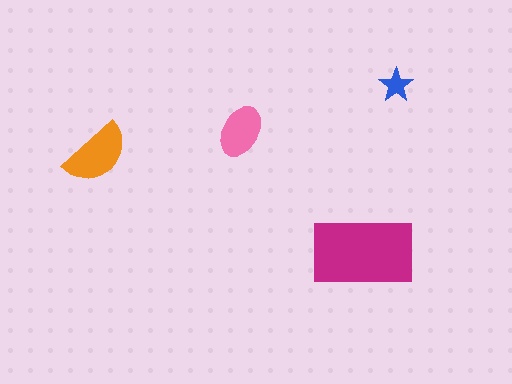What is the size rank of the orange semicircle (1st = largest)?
2nd.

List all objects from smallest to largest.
The blue star, the pink ellipse, the orange semicircle, the magenta rectangle.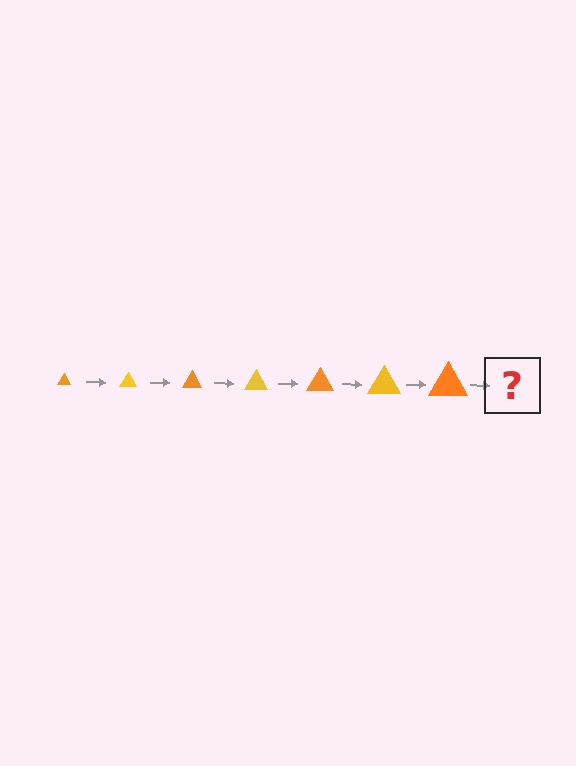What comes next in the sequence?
The next element should be a yellow triangle, larger than the previous one.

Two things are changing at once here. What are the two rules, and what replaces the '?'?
The two rules are that the triangle grows larger each step and the color cycles through orange and yellow. The '?' should be a yellow triangle, larger than the previous one.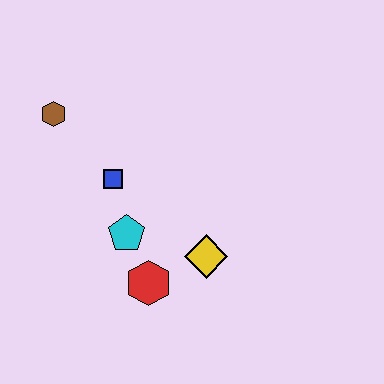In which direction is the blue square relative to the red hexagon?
The blue square is above the red hexagon.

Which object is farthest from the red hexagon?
The brown hexagon is farthest from the red hexagon.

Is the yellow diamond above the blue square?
No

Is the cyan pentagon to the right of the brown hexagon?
Yes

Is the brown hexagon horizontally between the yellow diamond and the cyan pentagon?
No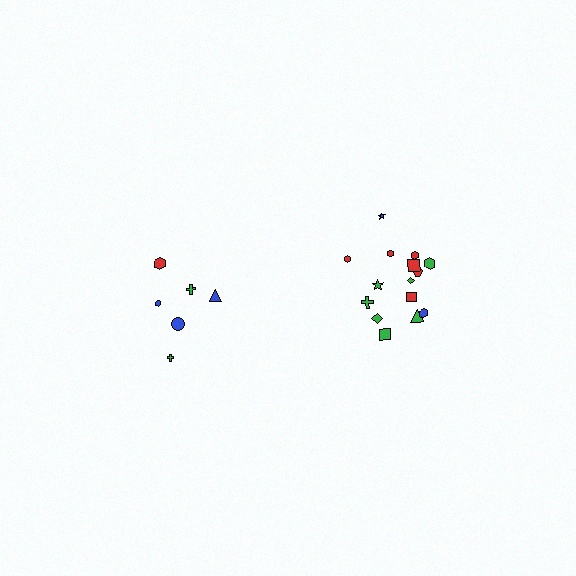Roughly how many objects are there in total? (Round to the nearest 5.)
Roughly 20 objects in total.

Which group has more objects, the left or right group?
The right group.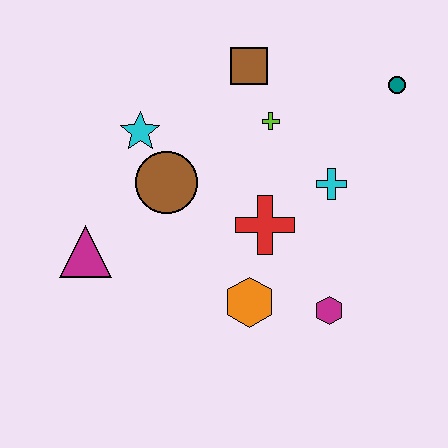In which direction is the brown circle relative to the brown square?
The brown circle is below the brown square.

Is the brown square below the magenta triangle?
No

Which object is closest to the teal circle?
The cyan cross is closest to the teal circle.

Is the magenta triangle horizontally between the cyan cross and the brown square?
No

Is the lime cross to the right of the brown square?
Yes